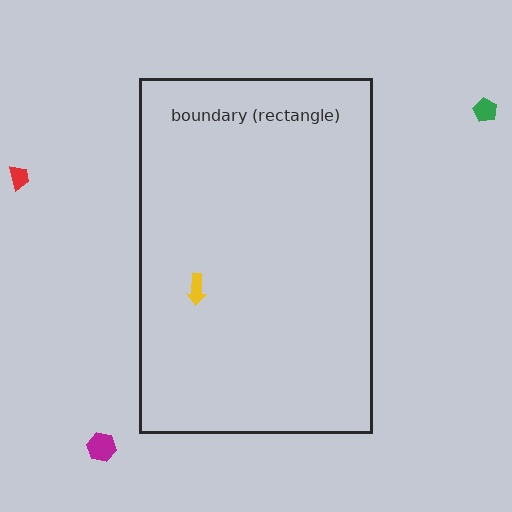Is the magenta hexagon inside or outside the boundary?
Outside.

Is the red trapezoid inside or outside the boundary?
Outside.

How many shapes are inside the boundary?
1 inside, 3 outside.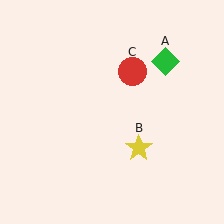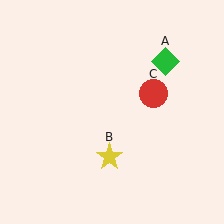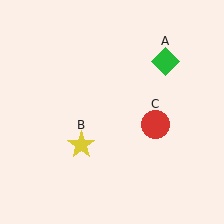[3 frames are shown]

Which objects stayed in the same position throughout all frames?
Green diamond (object A) remained stationary.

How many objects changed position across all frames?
2 objects changed position: yellow star (object B), red circle (object C).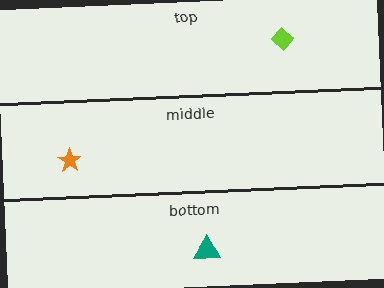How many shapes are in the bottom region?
1.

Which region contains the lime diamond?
The top region.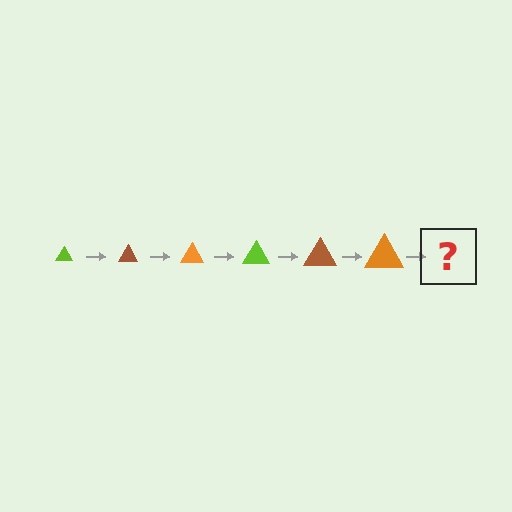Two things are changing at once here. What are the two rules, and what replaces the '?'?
The two rules are that the triangle grows larger each step and the color cycles through lime, brown, and orange. The '?' should be a lime triangle, larger than the previous one.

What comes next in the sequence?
The next element should be a lime triangle, larger than the previous one.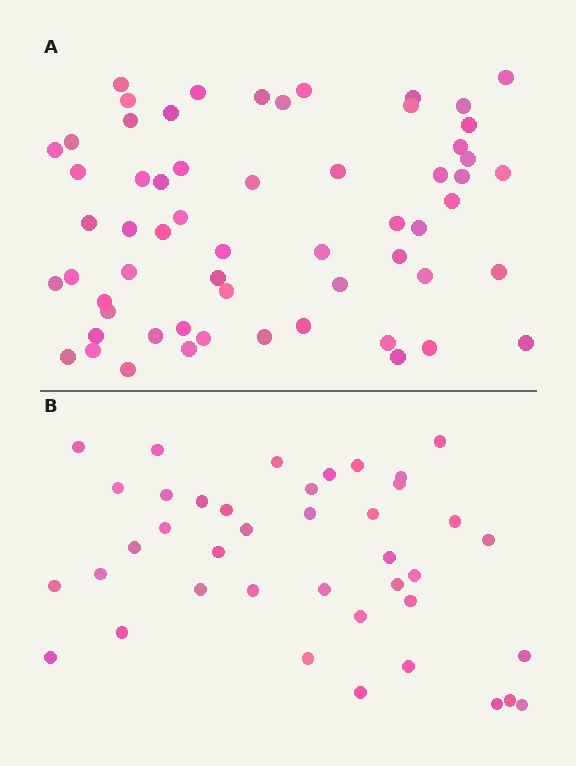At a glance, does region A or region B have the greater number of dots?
Region A (the top region) has more dots.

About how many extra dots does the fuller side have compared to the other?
Region A has approximately 20 more dots than region B.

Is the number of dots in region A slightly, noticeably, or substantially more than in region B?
Region A has substantially more. The ratio is roughly 1.5 to 1.